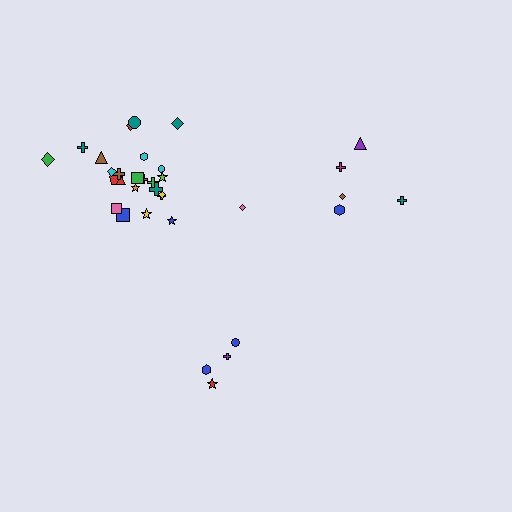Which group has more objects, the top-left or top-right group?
The top-left group.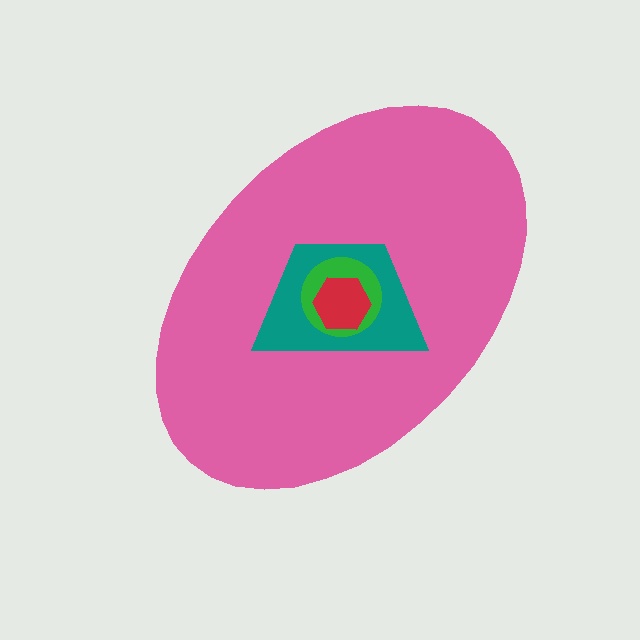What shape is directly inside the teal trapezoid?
The green circle.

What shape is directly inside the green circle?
The red hexagon.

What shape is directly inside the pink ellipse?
The teal trapezoid.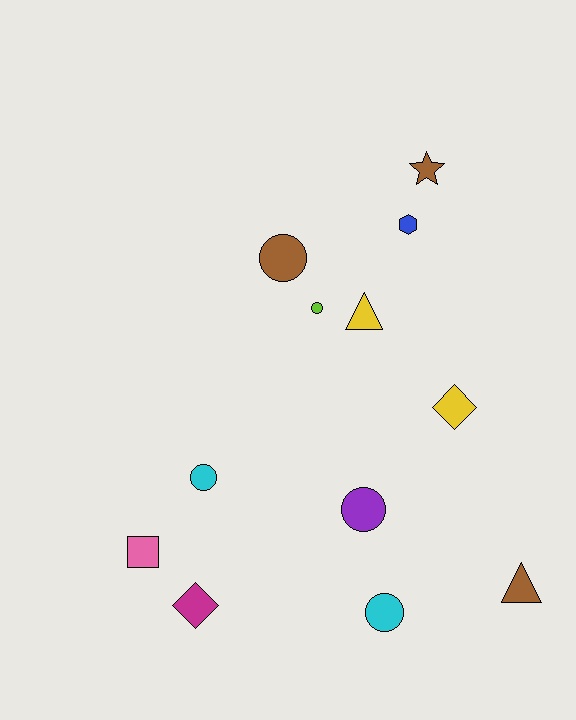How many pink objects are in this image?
There is 1 pink object.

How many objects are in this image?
There are 12 objects.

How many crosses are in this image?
There are no crosses.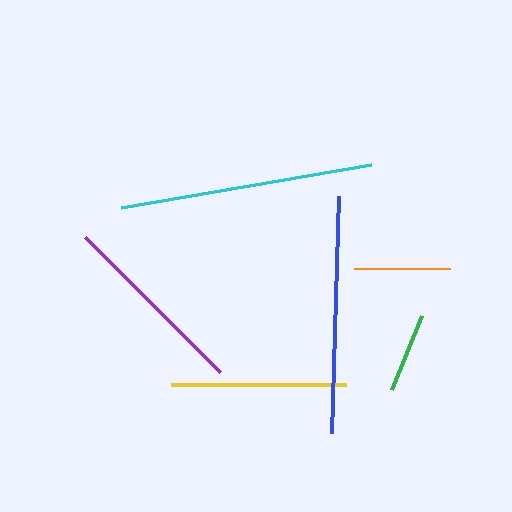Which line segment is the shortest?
The green line is the shortest at approximately 80 pixels.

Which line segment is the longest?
The cyan line is the longest at approximately 254 pixels.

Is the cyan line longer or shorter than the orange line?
The cyan line is longer than the orange line.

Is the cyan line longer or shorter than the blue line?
The cyan line is longer than the blue line.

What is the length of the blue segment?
The blue segment is approximately 237 pixels long.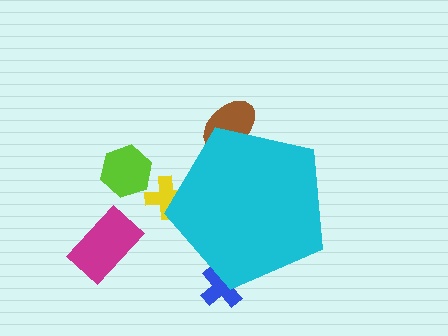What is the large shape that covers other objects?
A cyan pentagon.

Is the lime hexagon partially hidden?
No, the lime hexagon is fully visible.